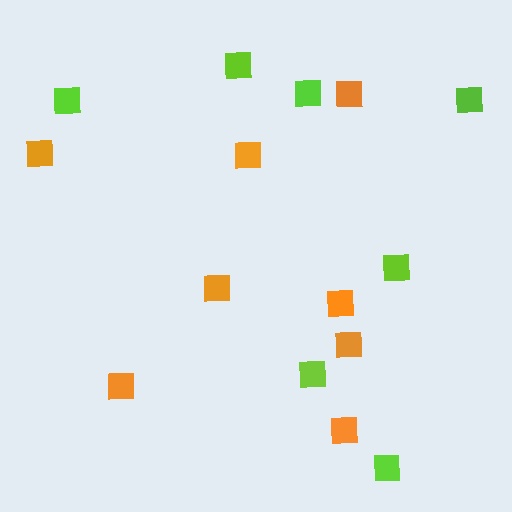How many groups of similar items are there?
There are 2 groups: one group of lime squares (7) and one group of orange squares (8).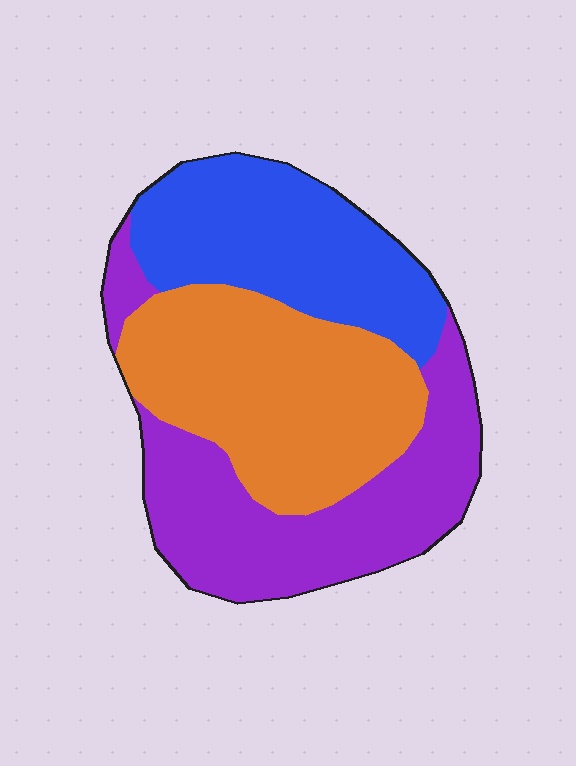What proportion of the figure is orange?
Orange covers 36% of the figure.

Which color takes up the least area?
Blue, at roughly 30%.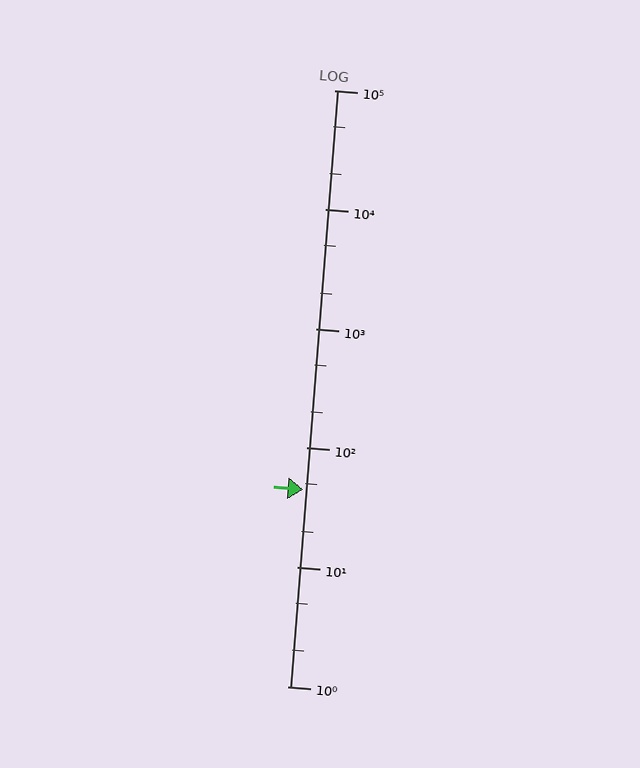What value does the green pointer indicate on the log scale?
The pointer indicates approximately 45.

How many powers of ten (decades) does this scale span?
The scale spans 5 decades, from 1 to 100000.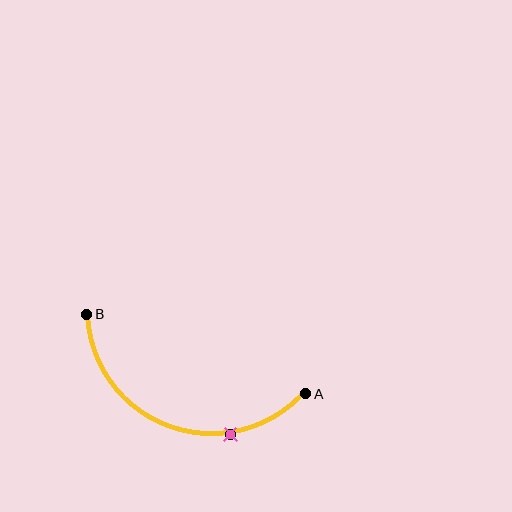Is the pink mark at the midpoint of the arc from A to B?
No. The pink mark lies on the arc but is closer to endpoint A. The arc midpoint would be at the point on the curve equidistant along the arc from both A and B.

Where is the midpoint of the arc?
The arc midpoint is the point on the curve farthest from the straight line joining A and B. It sits below that line.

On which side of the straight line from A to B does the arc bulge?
The arc bulges below the straight line connecting A and B.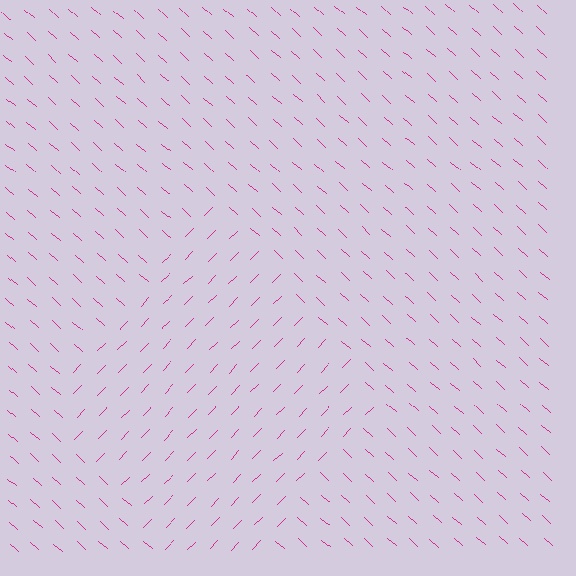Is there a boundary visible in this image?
Yes, there is a texture boundary formed by a change in line orientation.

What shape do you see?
I see a diamond.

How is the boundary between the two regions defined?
The boundary is defined purely by a change in line orientation (approximately 87 degrees difference). All lines are the same color and thickness.